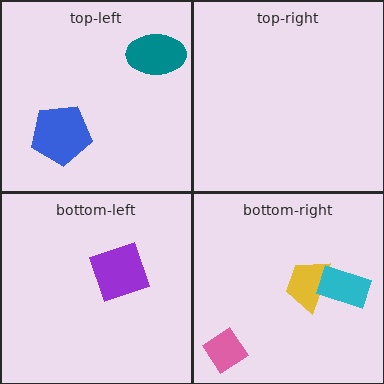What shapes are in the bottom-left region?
The purple square.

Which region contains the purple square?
The bottom-left region.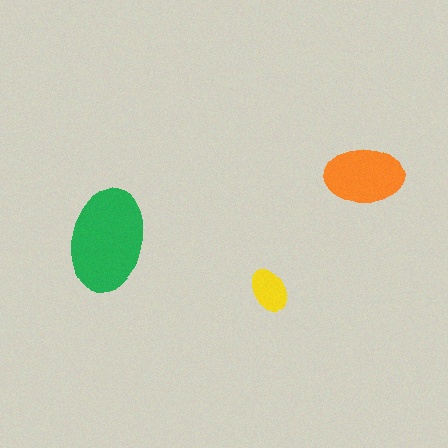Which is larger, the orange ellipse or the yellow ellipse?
The orange one.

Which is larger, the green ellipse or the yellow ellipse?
The green one.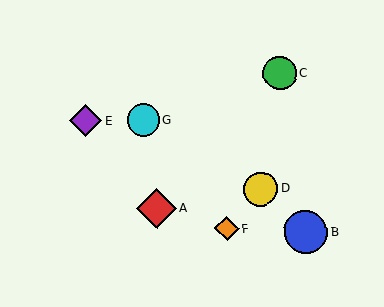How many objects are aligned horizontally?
2 objects (E, G) are aligned horizontally.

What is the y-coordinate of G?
Object G is at y≈120.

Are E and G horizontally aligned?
Yes, both are at y≈121.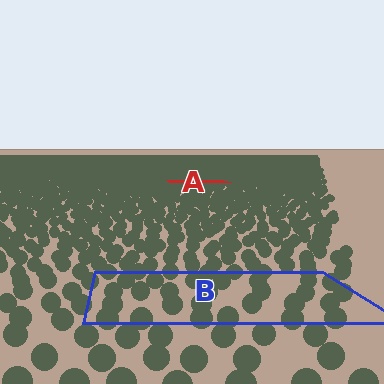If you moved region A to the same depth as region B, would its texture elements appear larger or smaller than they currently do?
They would appear larger. At a closer depth, the same texture elements are projected at a bigger on-screen size.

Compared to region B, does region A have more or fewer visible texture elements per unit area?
Region A has more texture elements per unit area — they are packed more densely because it is farther away.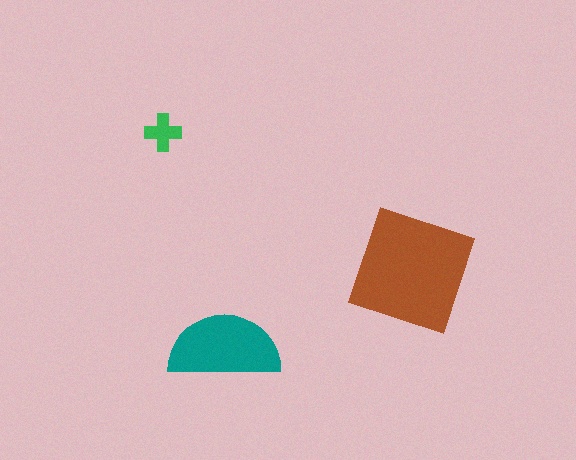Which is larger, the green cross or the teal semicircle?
The teal semicircle.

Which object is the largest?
The brown square.